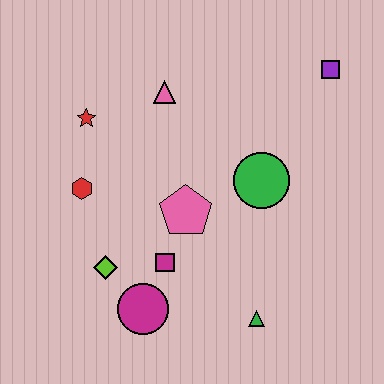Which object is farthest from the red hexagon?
The purple square is farthest from the red hexagon.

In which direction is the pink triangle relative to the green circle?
The pink triangle is to the left of the green circle.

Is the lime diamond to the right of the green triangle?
No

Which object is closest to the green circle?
The pink pentagon is closest to the green circle.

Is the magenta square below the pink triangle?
Yes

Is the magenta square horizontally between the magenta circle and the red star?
No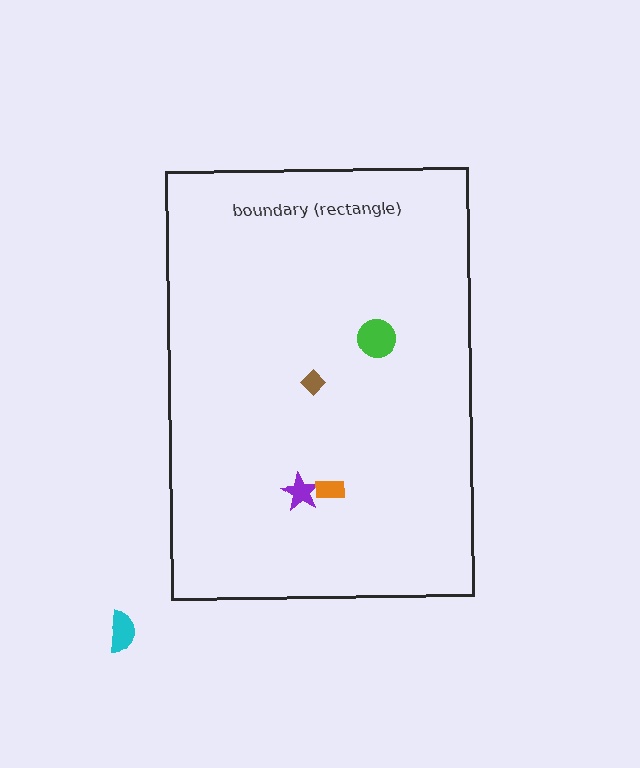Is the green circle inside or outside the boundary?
Inside.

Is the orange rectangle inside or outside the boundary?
Inside.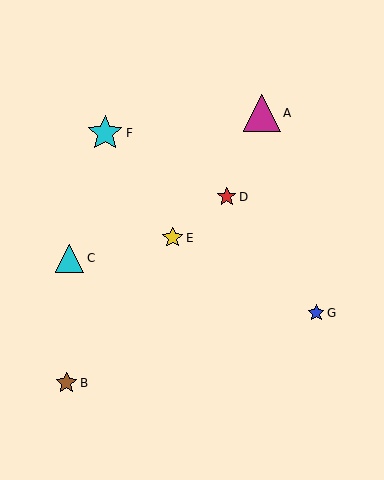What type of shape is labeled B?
Shape B is a brown star.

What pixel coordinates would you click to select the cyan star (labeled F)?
Click at (105, 133) to select the cyan star F.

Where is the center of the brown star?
The center of the brown star is at (66, 383).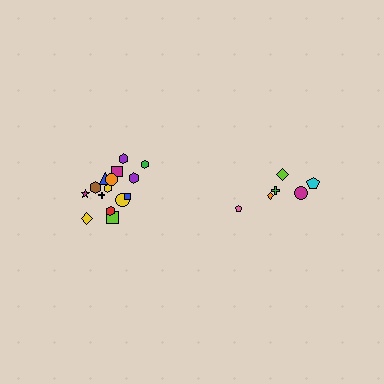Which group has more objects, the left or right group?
The left group.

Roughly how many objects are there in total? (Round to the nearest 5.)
Roughly 20 objects in total.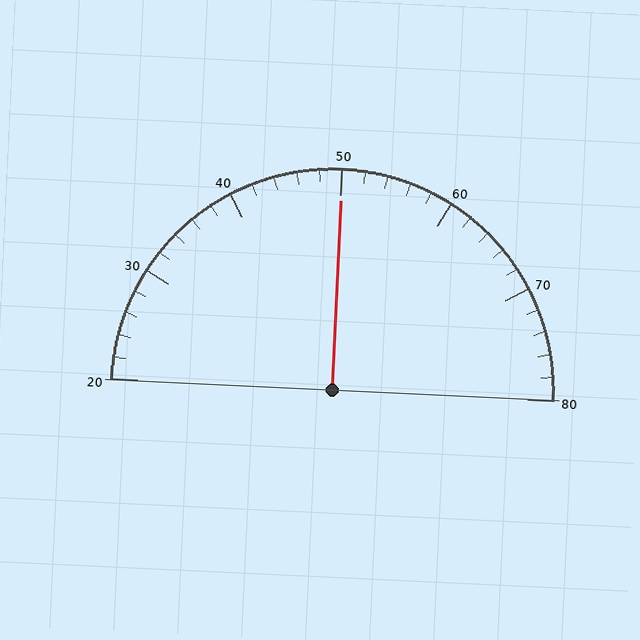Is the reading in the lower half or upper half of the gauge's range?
The reading is in the upper half of the range (20 to 80).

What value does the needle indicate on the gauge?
The needle indicates approximately 50.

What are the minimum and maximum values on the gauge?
The gauge ranges from 20 to 80.